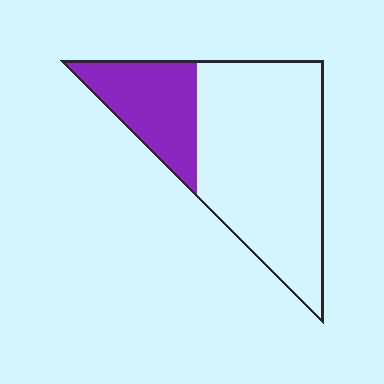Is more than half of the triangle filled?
No.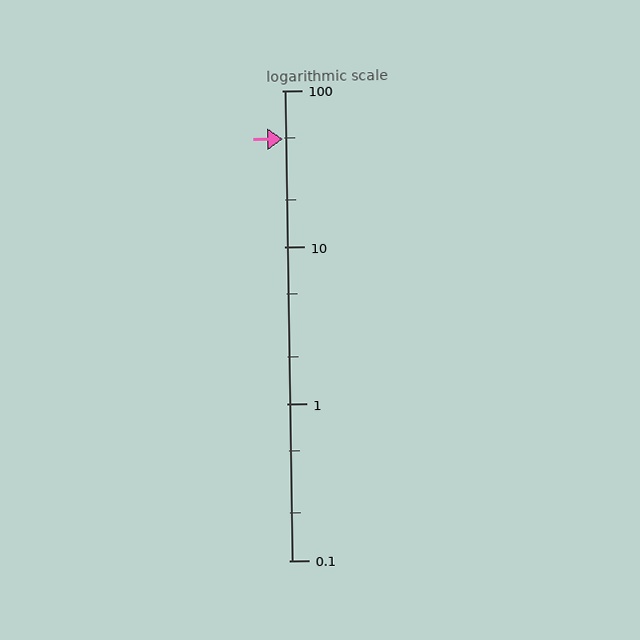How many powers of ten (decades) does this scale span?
The scale spans 3 decades, from 0.1 to 100.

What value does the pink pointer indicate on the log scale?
The pointer indicates approximately 49.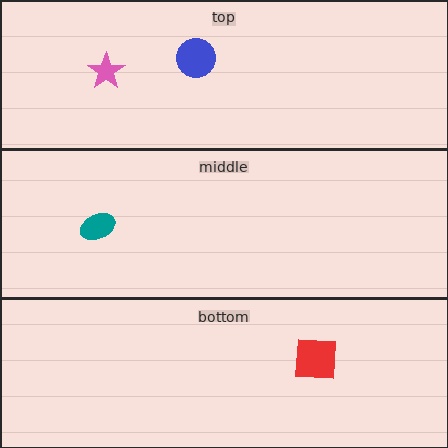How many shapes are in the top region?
2.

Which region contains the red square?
The bottom region.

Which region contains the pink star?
The top region.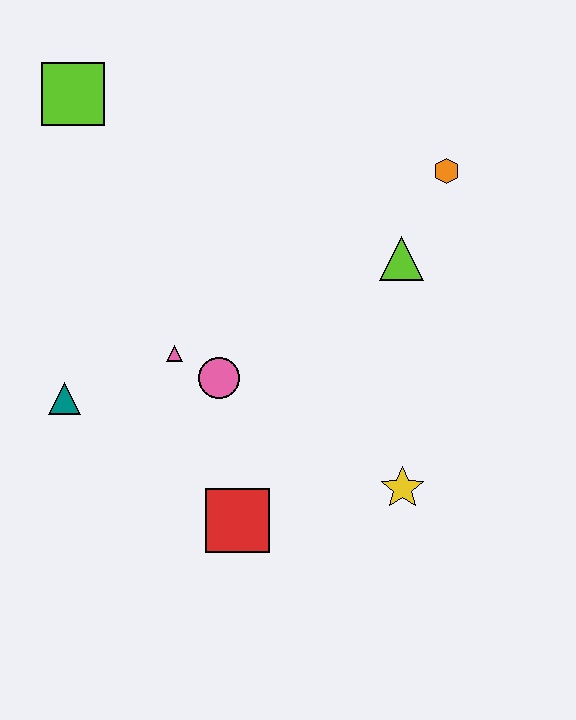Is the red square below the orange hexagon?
Yes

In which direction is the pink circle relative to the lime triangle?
The pink circle is to the left of the lime triangle.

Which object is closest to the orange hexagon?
The lime triangle is closest to the orange hexagon.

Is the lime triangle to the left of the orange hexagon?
Yes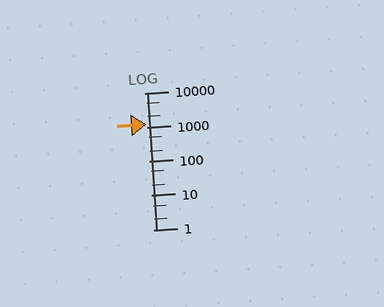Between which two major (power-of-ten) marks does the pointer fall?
The pointer is between 1000 and 10000.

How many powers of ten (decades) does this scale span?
The scale spans 4 decades, from 1 to 10000.